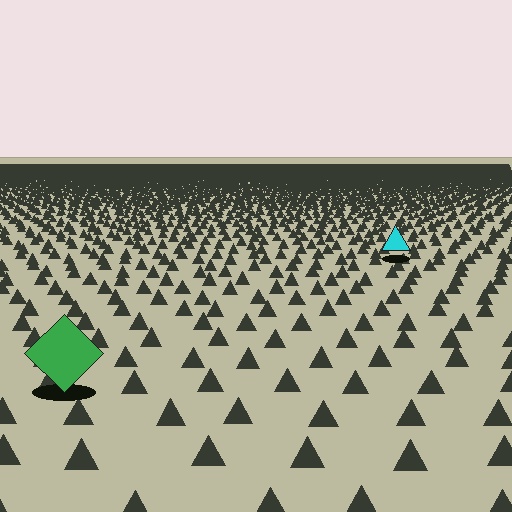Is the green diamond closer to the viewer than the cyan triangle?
Yes. The green diamond is closer — you can tell from the texture gradient: the ground texture is coarser near it.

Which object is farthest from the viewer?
The cyan triangle is farthest from the viewer. It appears smaller and the ground texture around it is denser.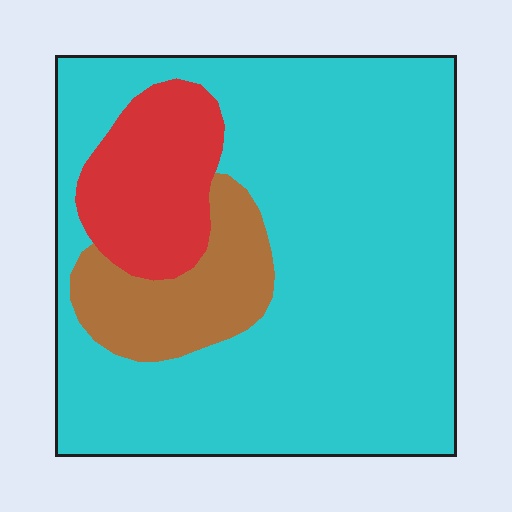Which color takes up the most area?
Cyan, at roughly 75%.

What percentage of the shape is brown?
Brown takes up less than a quarter of the shape.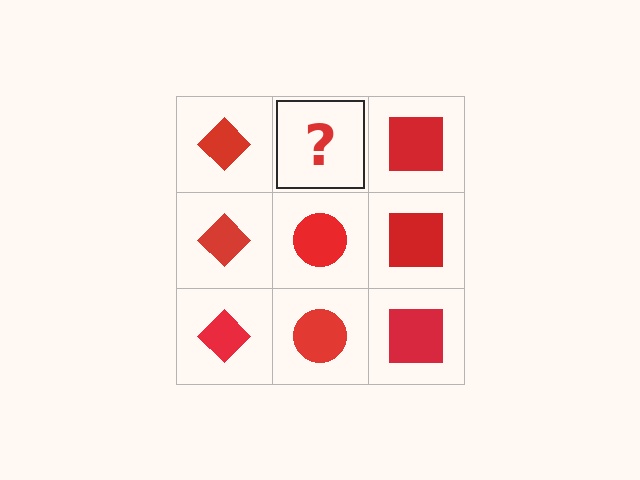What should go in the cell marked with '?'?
The missing cell should contain a red circle.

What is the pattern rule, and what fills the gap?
The rule is that each column has a consistent shape. The gap should be filled with a red circle.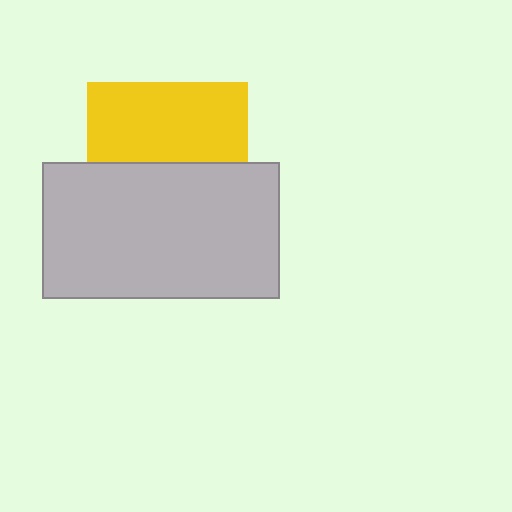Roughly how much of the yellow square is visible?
About half of it is visible (roughly 49%).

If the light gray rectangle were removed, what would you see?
You would see the complete yellow square.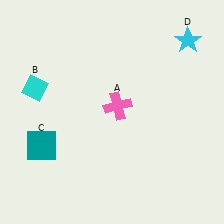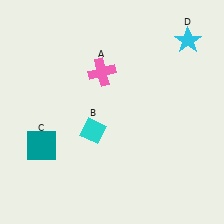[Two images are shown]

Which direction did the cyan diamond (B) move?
The cyan diamond (B) moved right.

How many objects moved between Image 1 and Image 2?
2 objects moved between the two images.